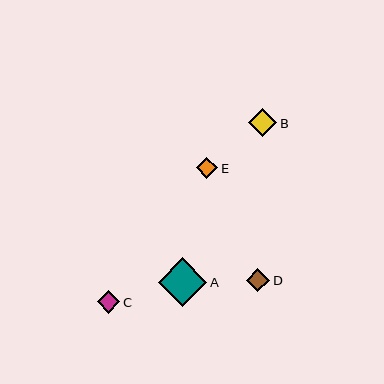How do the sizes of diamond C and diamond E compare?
Diamond C and diamond E are approximately the same size.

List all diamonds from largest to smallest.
From largest to smallest: A, B, D, C, E.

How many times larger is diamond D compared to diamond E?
Diamond D is approximately 1.1 times the size of diamond E.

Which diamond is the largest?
Diamond A is the largest with a size of approximately 48 pixels.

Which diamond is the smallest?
Diamond E is the smallest with a size of approximately 21 pixels.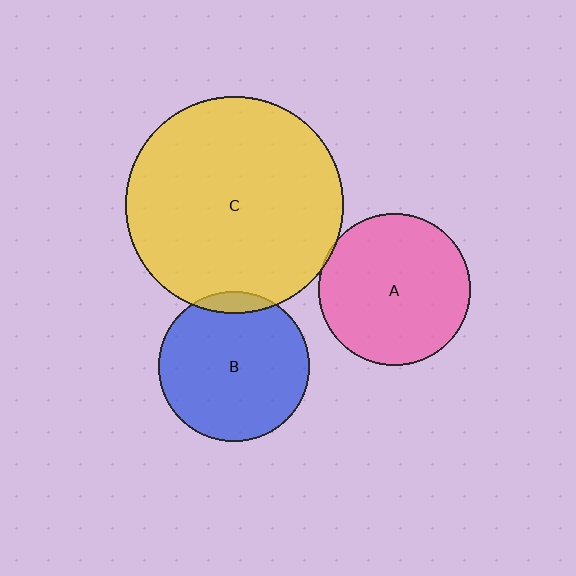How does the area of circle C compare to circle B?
Approximately 2.1 times.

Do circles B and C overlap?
Yes.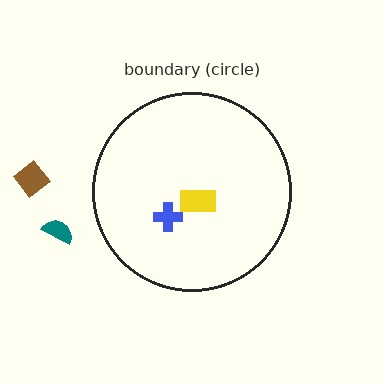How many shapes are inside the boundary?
2 inside, 2 outside.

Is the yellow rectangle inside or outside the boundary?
Inside.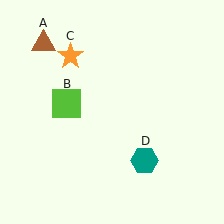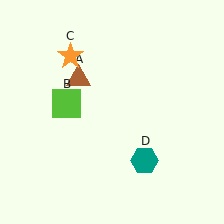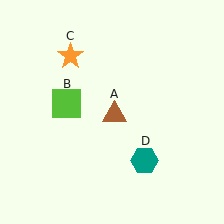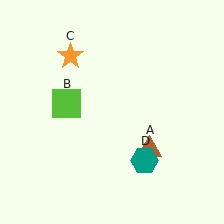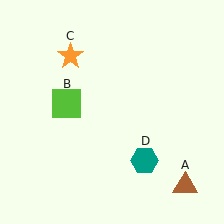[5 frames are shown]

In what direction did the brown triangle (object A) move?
The brown triangle (object A) moved down and to the right.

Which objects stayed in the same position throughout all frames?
Lime square (object B) and orange star (object C) and teal hexagon (object D) remained stationary.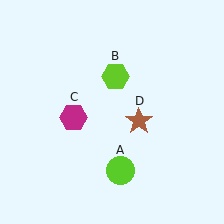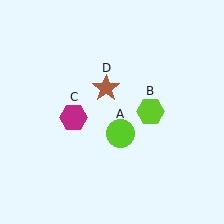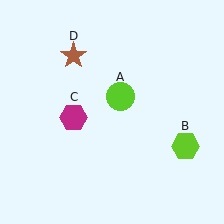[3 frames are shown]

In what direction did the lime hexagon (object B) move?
The lime hexagon (object B) moved down and to the right.